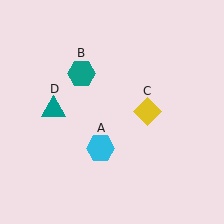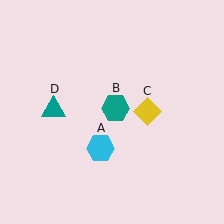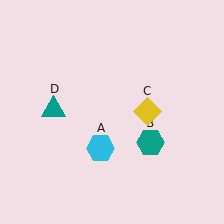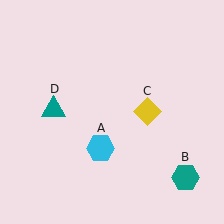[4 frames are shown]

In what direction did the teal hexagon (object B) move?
The teal hexagon (object B) moved down and to the right.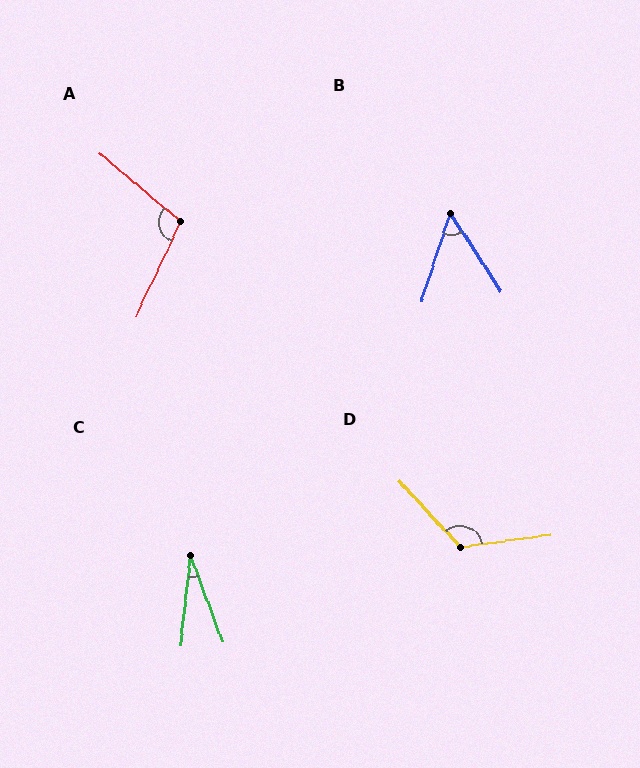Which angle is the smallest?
C, at approximately 26 degrees.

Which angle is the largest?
D, at approximately 125 degrees.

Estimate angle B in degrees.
Approximately 51 degrees.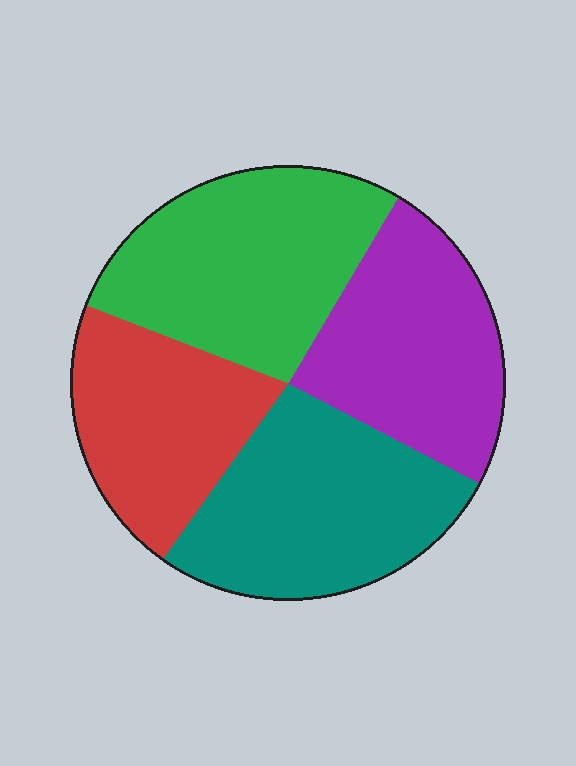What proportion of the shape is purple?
Purple covers 24% of the shape.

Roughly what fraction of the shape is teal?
Teal takes up about one quarter (1/4) of the shape.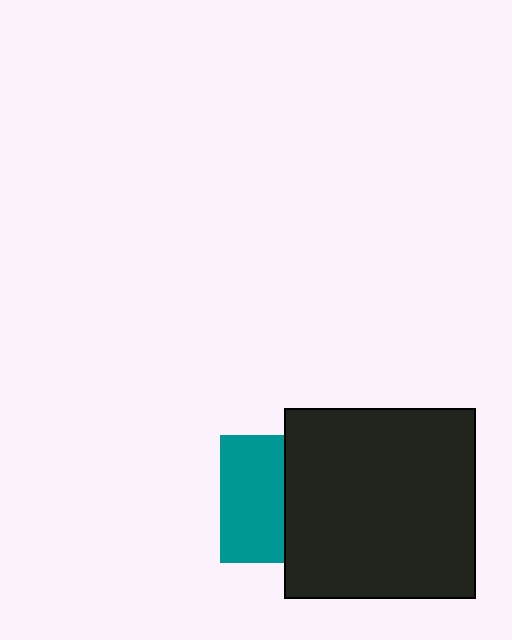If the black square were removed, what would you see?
You would see the complete teal square.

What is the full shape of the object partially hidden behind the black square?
The partially hidden object is a teal square.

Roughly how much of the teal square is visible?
About half of it is visible (roughly 50%).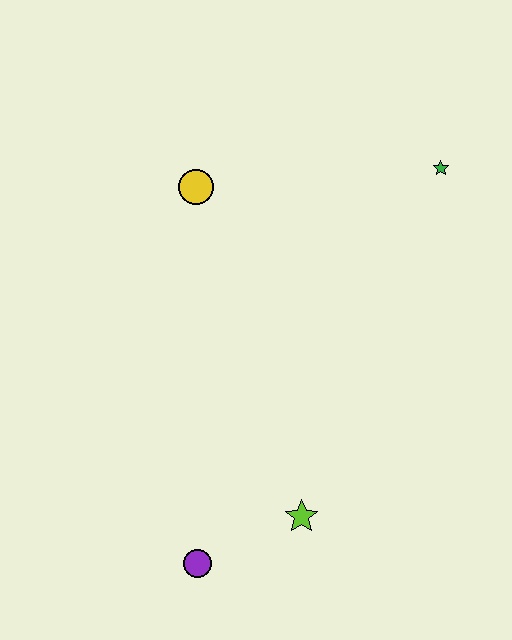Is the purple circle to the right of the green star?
No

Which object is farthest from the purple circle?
The green star is farthest from the purple circle.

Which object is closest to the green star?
The yellow circle is closest to the green star.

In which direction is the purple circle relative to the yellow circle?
The purple circle is below the yellow circle.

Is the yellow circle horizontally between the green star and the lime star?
No